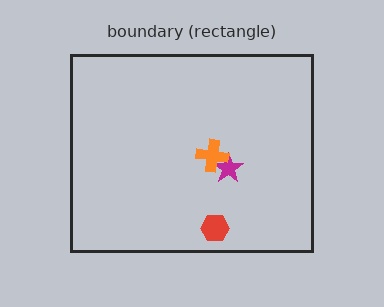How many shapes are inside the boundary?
3 inside, 0 outside.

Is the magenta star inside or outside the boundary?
Inside.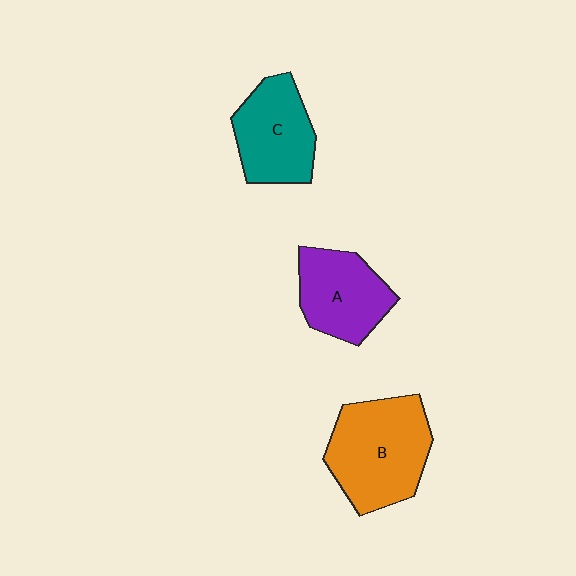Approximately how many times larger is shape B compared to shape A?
Approximately 1.4 times.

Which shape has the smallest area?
Shape A (purple).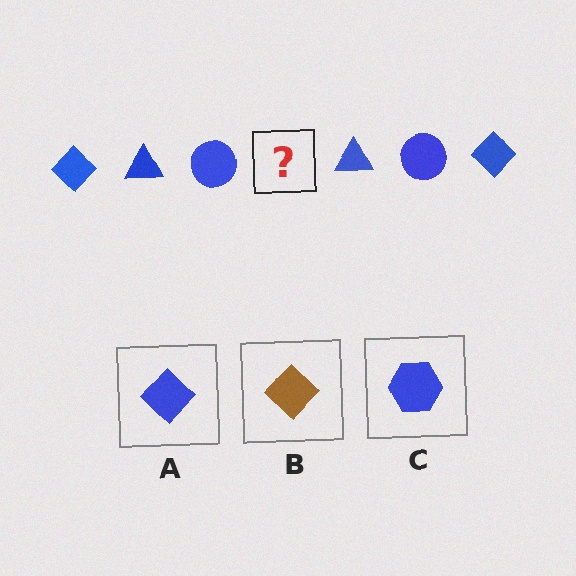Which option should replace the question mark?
Option A.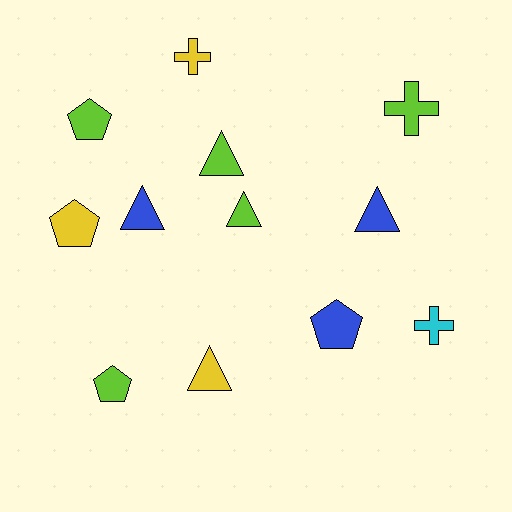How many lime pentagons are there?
There are 2 lime pentagons.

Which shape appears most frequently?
Triangle, with 5 objects.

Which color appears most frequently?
Lime, with 5 objects.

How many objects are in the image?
There are 12 objects.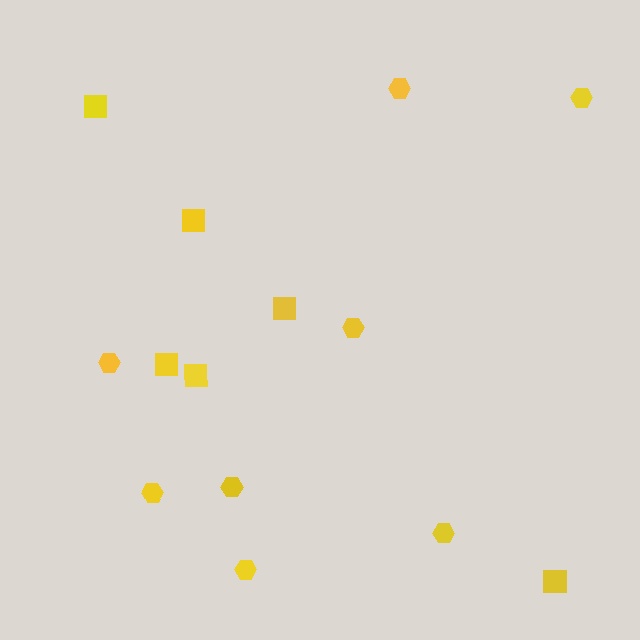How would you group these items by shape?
There are 2 groups: one group of squares (6) and one group of hexagons (8).